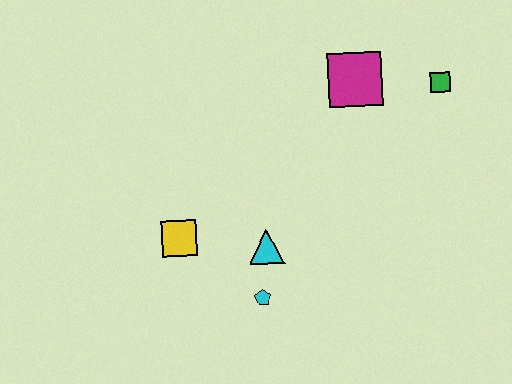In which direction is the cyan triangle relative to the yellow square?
The cyan triangle is to the right of the yellow square.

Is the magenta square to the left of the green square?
Yes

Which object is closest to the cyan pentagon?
The cyan triangle is closest to the cyan pentagon.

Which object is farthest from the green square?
The yellow square is farthest from the green square.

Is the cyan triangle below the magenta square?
Yes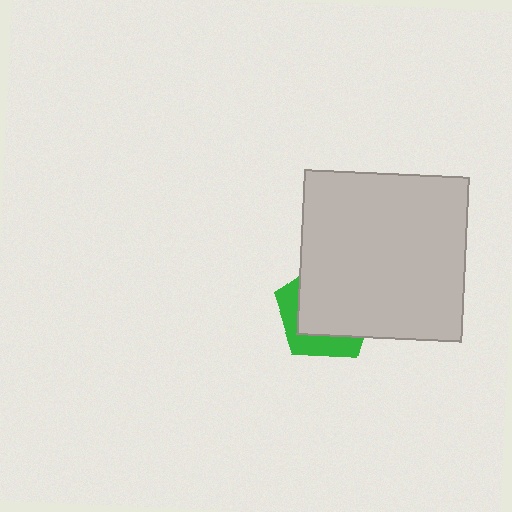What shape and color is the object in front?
The object in front is a light gray square.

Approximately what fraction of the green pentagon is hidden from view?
Roughly 68% of the green pentagon is hidden behind the light gray square.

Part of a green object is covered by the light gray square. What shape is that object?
It is a pentagon.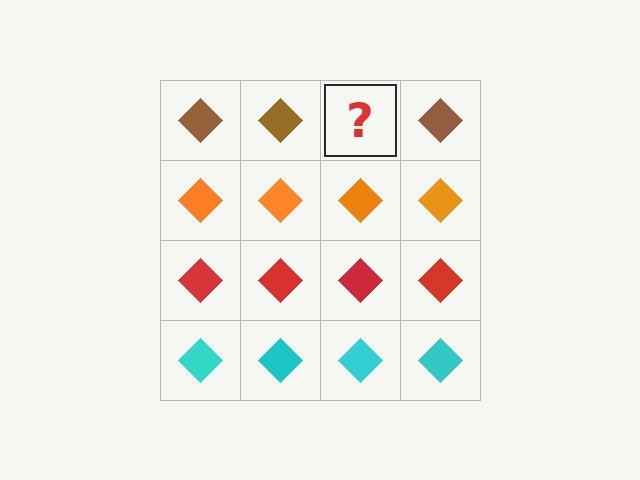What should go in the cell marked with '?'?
The missing cell should contain a brown diamond.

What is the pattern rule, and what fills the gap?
The rule is that each row has a consistent color. The gap should be filled with a brown diamond.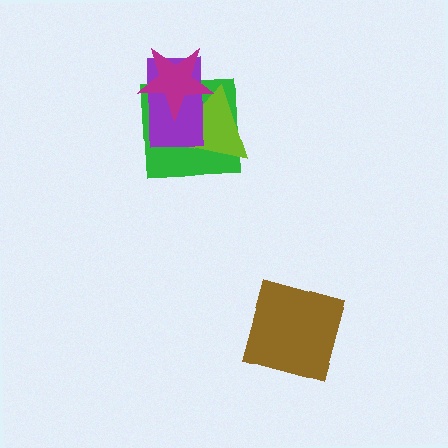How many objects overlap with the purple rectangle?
3 objects overlap with the purple rectangle.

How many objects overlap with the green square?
3 objects overlap with the green square.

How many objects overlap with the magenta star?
3 objects overlap with the magenta star.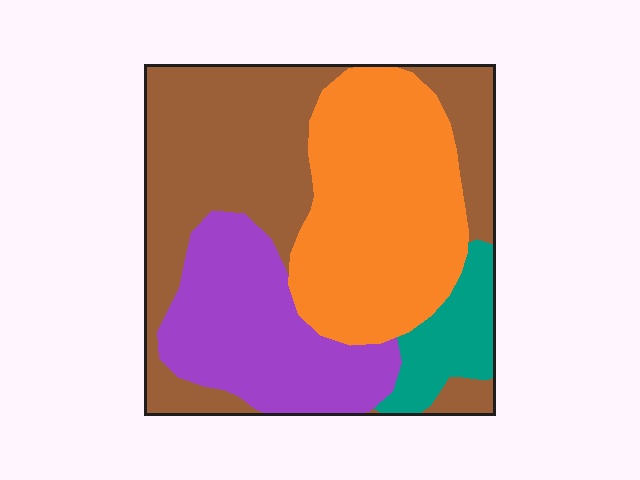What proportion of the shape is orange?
Orange covers around 30% of the shape.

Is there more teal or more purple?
Purple.